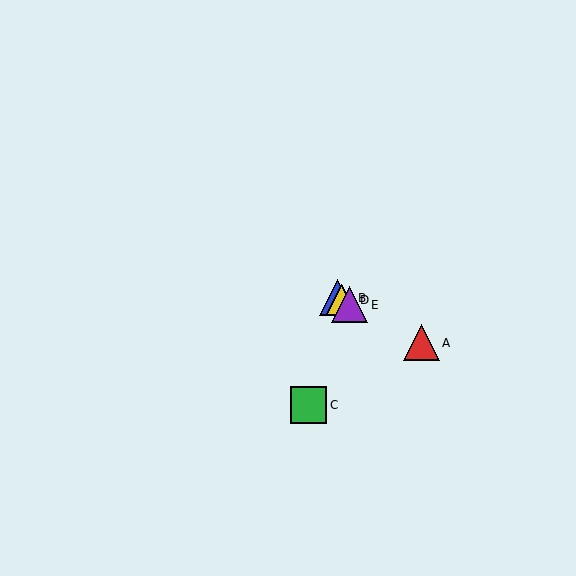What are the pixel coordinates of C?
Object C is at (309, 405).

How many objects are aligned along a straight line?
4 objects (A, B, D, E) are aligned along a straight line.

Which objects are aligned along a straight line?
Objects A, B, D, E are aligned along a straight line.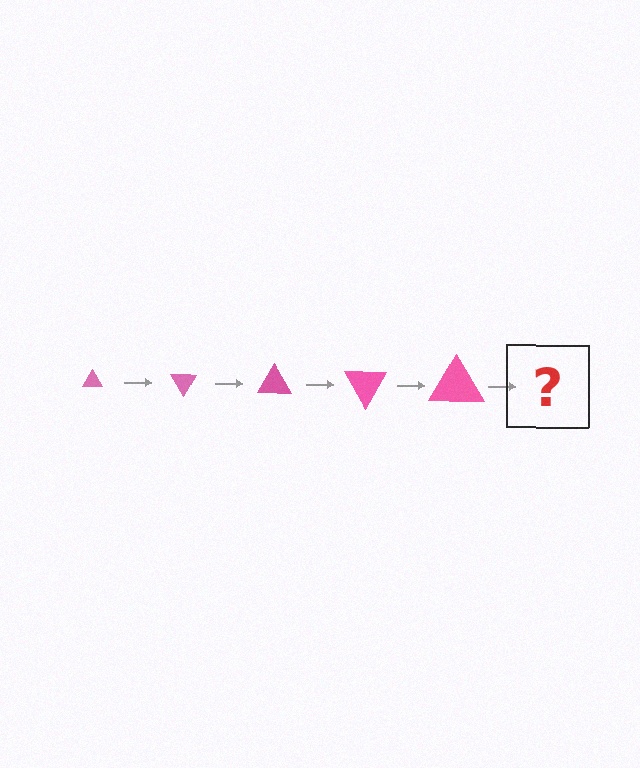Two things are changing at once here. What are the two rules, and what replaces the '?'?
The two rules are that the triangle grows larger each step and it rotates 60 degrees each step. The '?' should be a triangle, larger than the previous one and rotated 300 degrees from the start.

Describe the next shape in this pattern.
It should be a triangle, larger than the previous one and rotated 300 degrees from the start.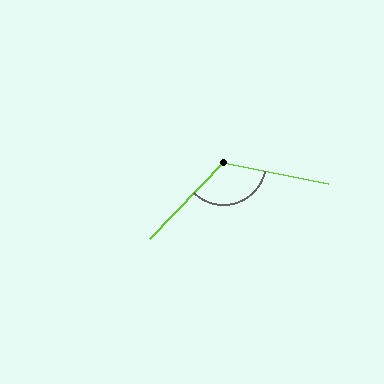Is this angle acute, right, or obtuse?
It is obtuse.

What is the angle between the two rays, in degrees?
Approximately 123 degrees.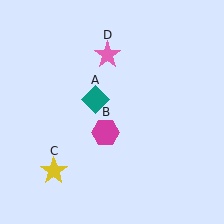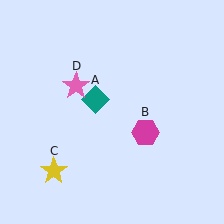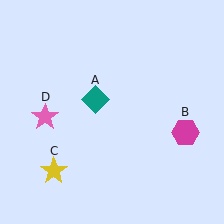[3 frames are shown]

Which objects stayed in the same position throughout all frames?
Teal diamond (object A) and yellow star (object C) remained stationary.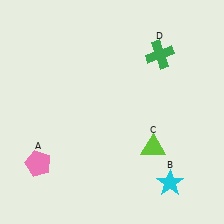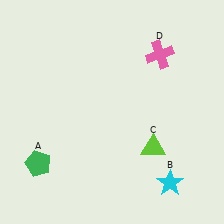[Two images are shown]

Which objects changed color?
A changed from pink to green. D changed from green to pink.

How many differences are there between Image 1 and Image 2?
There are 2 differences between the two images.